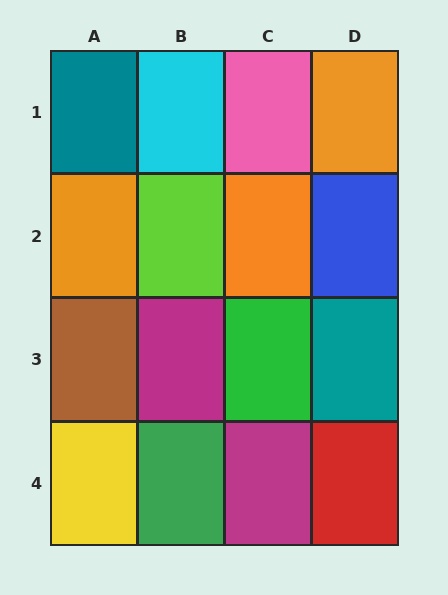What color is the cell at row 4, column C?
Magenta.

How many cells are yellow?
1 cell is yellow.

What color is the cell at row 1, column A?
Teal.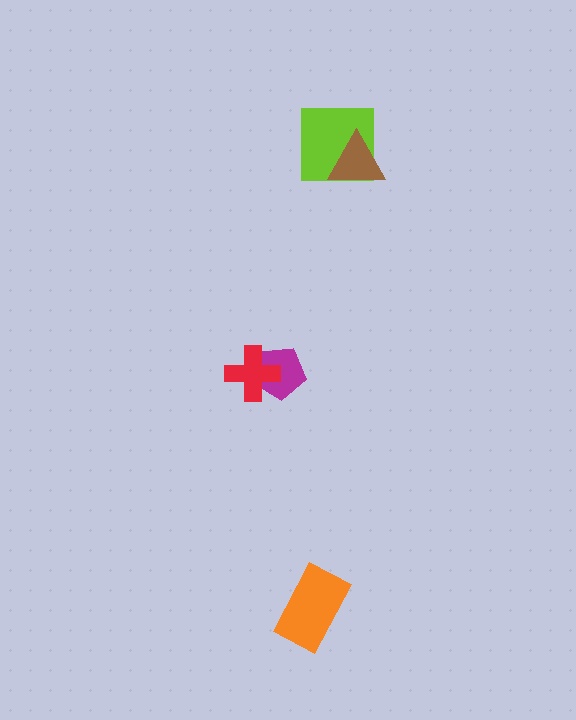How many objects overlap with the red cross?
1 object overlaps with the red cross.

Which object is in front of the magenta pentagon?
The red cross is in front of the magenta pentagon.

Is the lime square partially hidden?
Yes, it is partially covered by another shape.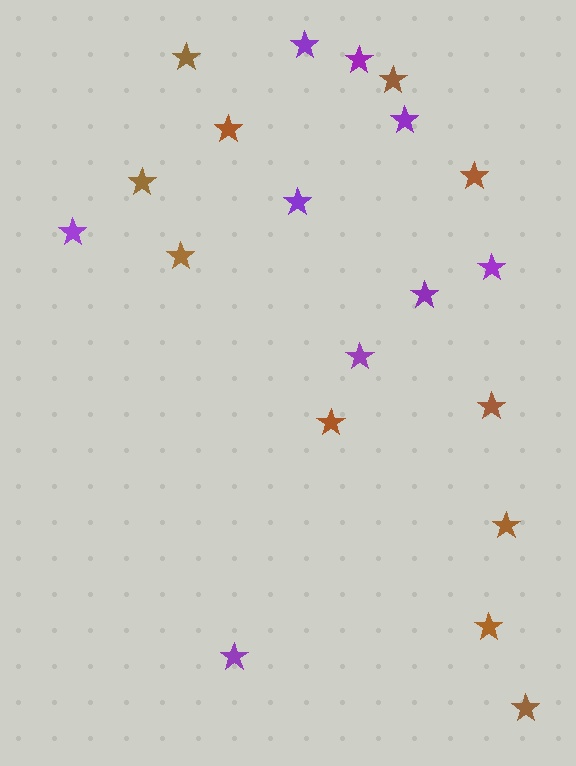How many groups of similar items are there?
There are 2 groups: one group of purple stars (9) and one group of brown stars (11).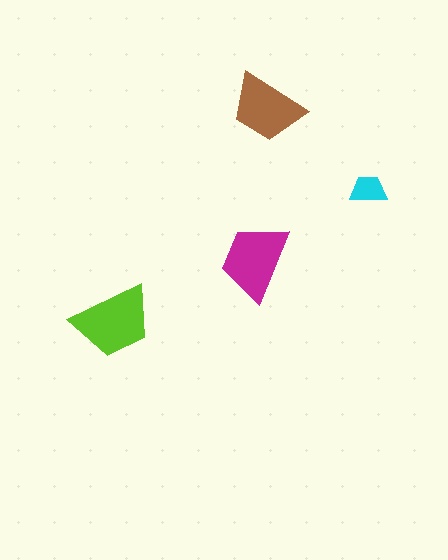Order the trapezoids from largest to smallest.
the lime one, the magenta one, the brown one, the cyan one.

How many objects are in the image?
There are 4 objects in the image.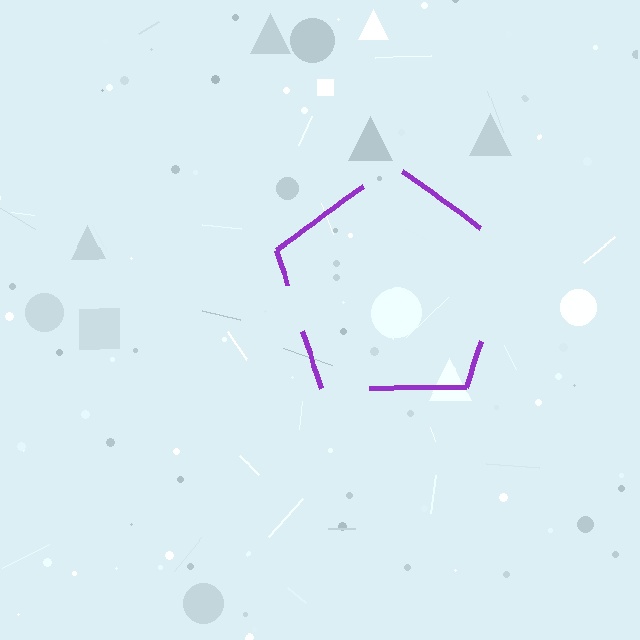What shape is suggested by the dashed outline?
The dashed outline suggests a pentagon.